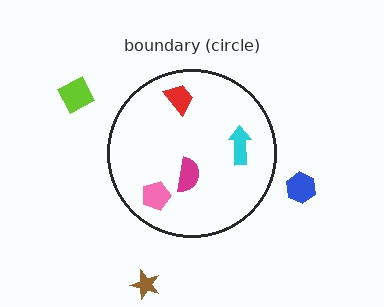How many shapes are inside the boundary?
4 inside, 3 outside.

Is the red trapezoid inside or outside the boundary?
Inside.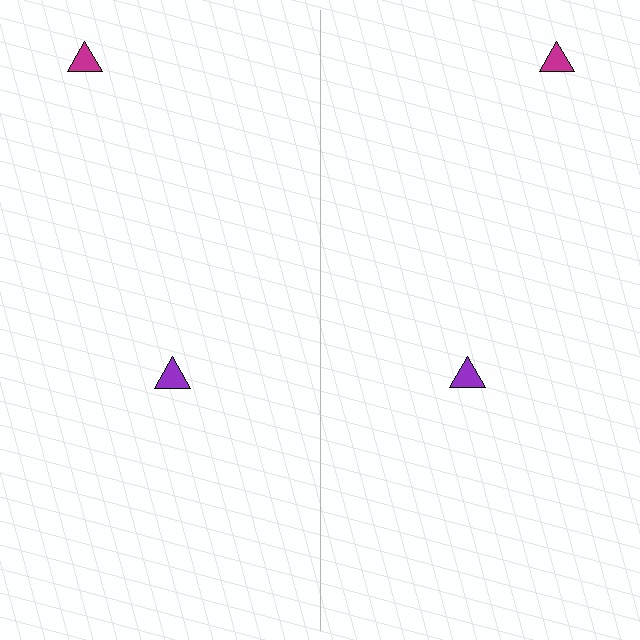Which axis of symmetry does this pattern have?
The pattern has a vertical axis of symmetry running through the center of the image.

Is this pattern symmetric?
Yes, this pattern has bilateral (reflection) symmetry.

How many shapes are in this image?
There are 4 shapes in this image.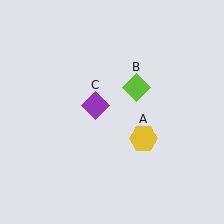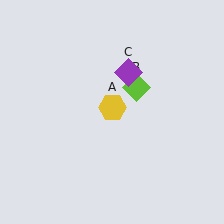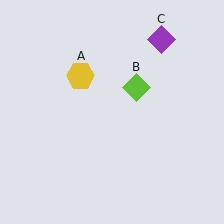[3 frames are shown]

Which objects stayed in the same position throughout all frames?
Lime diamond (object B) remained stationary.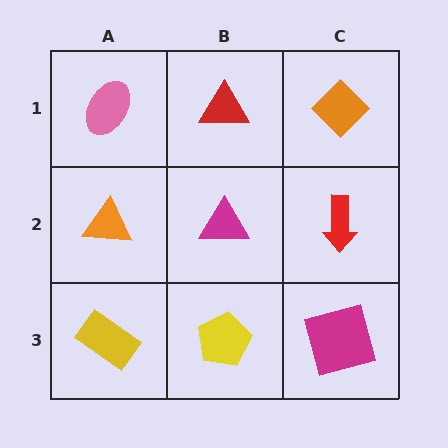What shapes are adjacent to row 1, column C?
A red arrow (row 2, column C), a red triangle (row 1, column B).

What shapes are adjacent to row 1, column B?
A magenta triangle (row 2, column B), a pink ellipse (row 1, column A), an orange diamond (row 1, column C).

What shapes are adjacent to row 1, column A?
An orange triangle (row 2, column A), a red triangle (row 1, column B).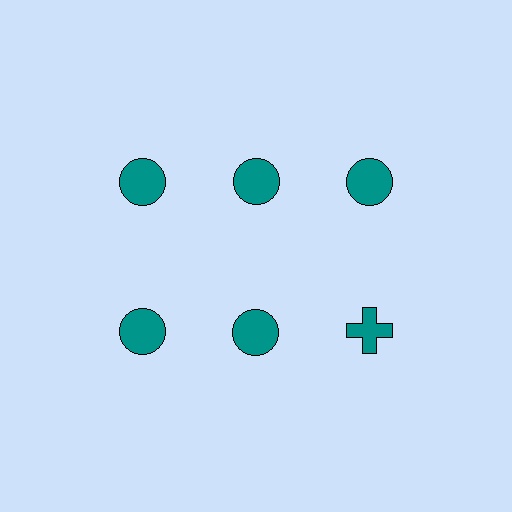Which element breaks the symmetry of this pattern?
The teal cross in the second row, center column breaks the symmetry. All other shapes are teal circles.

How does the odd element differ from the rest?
It has a different shape: cross instead of circle.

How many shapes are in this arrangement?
There are 6 shapes arranged in a grid pattern.